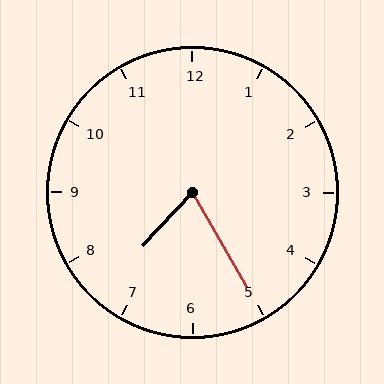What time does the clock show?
7:25.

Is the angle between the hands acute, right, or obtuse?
It is acute.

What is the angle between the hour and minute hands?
Approximately 72 degrees.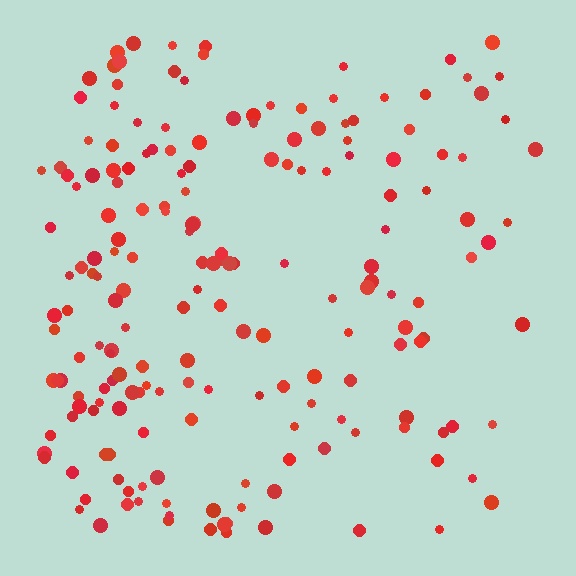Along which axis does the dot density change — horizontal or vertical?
Horizontal.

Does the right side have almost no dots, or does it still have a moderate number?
Still a moderate number, just noticeably fewer than the left.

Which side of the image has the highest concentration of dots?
The left.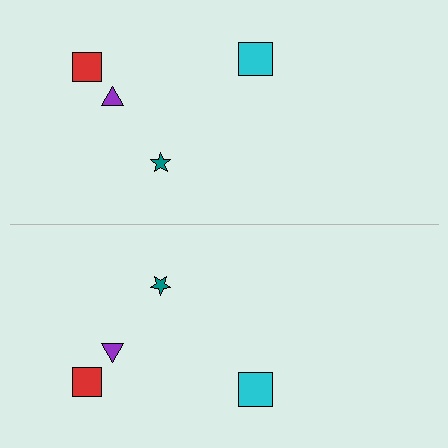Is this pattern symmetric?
Yes, this pattern has bilateral (reflection) symmetry.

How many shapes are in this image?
There are 8 shapes in this image.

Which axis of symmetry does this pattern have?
The pattern has a horizontal axis of symmetry running through the center of the image.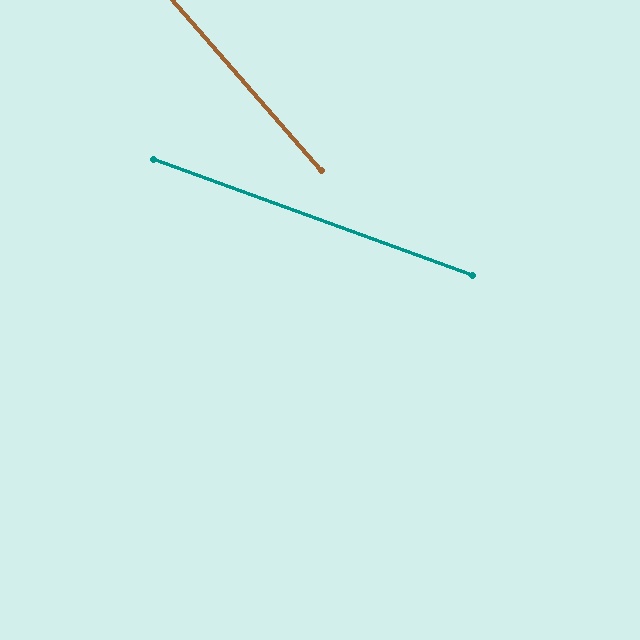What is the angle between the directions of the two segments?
Approximately 29 degrees.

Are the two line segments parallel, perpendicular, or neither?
Neither parallel nor perpendicular — they differ by about 29°.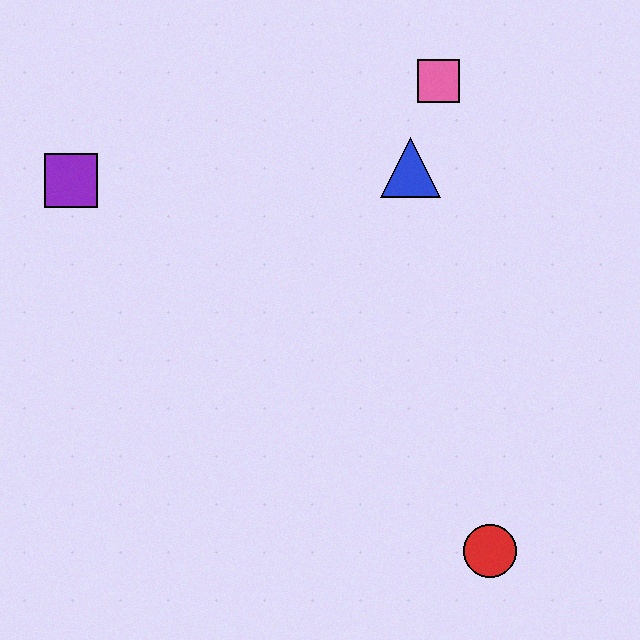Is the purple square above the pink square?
No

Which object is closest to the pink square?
The blue triangle is closest to the pink square.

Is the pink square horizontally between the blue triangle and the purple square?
No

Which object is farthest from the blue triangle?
The red circle is farthest from the blue triangle.